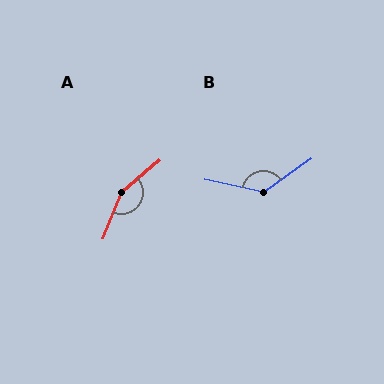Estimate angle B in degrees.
Approximately 132 degrees.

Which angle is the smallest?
B, at approximately 132 degrees.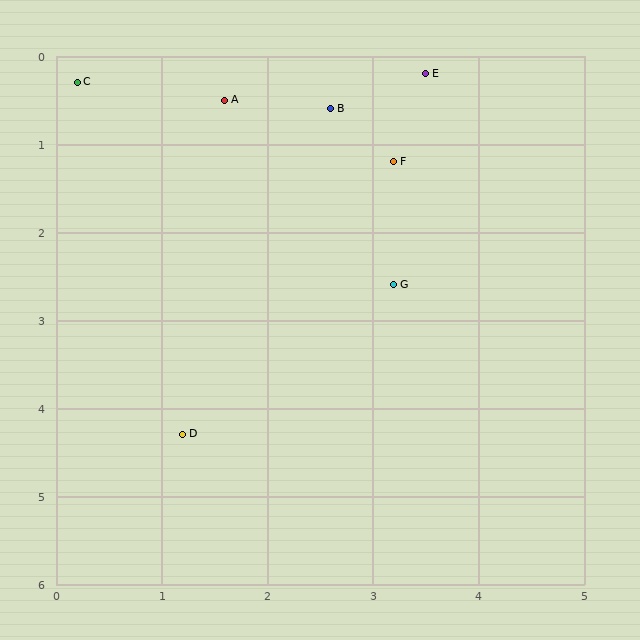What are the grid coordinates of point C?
Point C is at approximately (0.2, 0.3).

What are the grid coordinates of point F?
Point F is at approximately (3.2, 1.2).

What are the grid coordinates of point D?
Point D is at approximately (1.2, 4.3).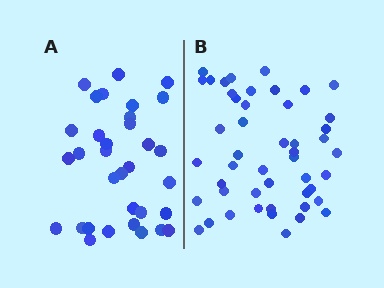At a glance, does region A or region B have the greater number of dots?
Region B (the right region) has more dots.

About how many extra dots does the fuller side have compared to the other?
Region B has approximately 15 more dots than region A.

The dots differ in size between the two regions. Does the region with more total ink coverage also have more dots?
No. Region A has more total ink coverage because its dots are larger, but region B actually contains more individual dots. Total area can be misleading — the number of items is what matters here.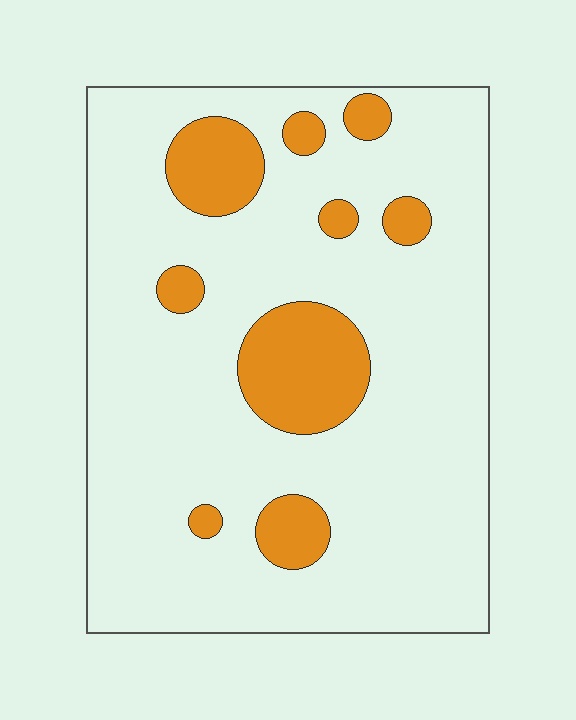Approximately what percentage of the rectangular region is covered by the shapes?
Approximately 15%.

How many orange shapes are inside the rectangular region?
9.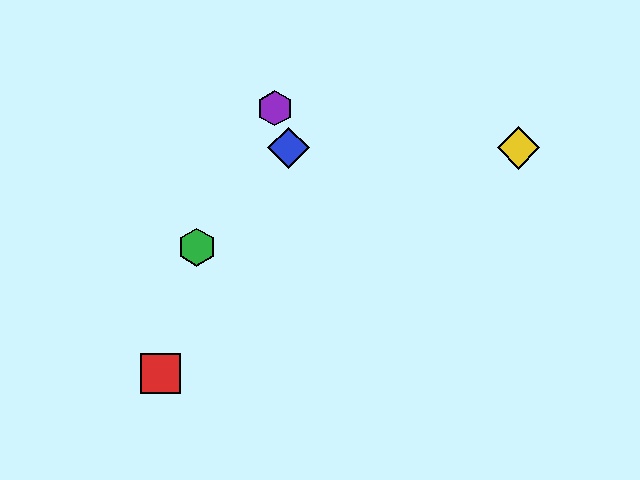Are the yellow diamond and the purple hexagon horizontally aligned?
No, the yellow diamond is at y≈148 and the purple hexagon is at y≈108.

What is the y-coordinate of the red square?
The red square is at y≈373.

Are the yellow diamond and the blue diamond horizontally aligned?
Yes, both are at y≈148.